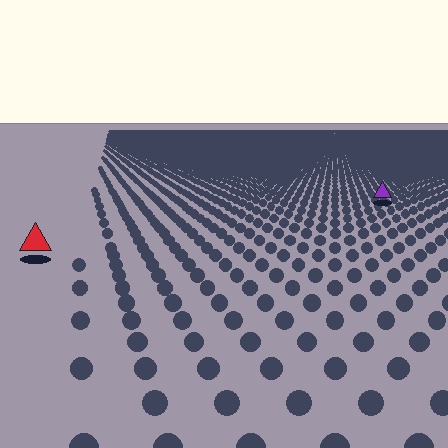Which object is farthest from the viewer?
The purple triangle is farthest from the viewer. It appears smaller and the ground texture around it is denser.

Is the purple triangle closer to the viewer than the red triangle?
No. The red triangle is closer — you can tell from the texture gradient: the ground texture is coarser near it.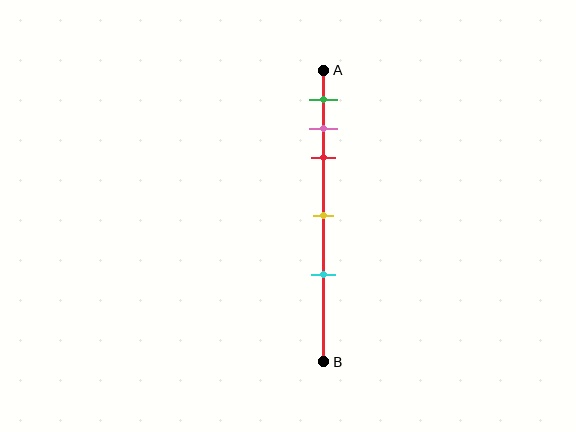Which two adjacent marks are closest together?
The pink and red marks are the closest adjacent pair.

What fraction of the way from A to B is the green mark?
The green mark is approximately 10% (0.1) of the way from A to B.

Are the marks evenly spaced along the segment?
No, the marks are not evenly spaced.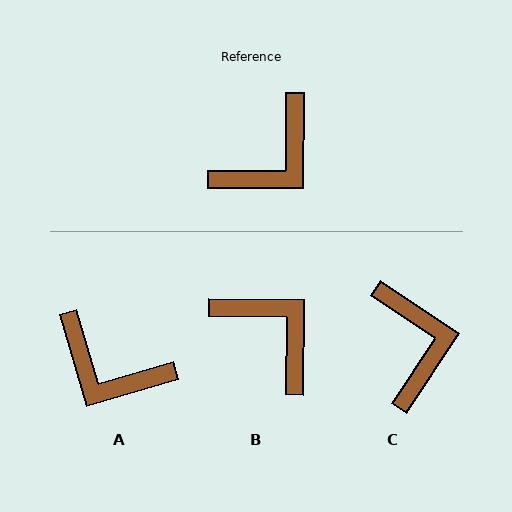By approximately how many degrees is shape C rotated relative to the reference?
Approximately 56 degrees counter-clockwise.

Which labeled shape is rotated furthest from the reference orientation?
B, about 90 degrees away.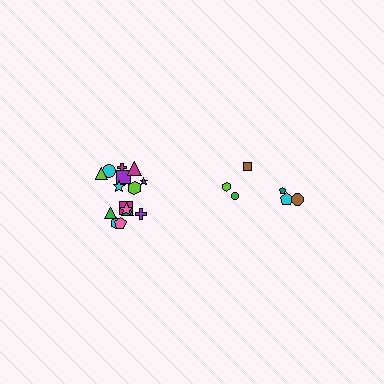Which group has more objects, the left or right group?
The left group.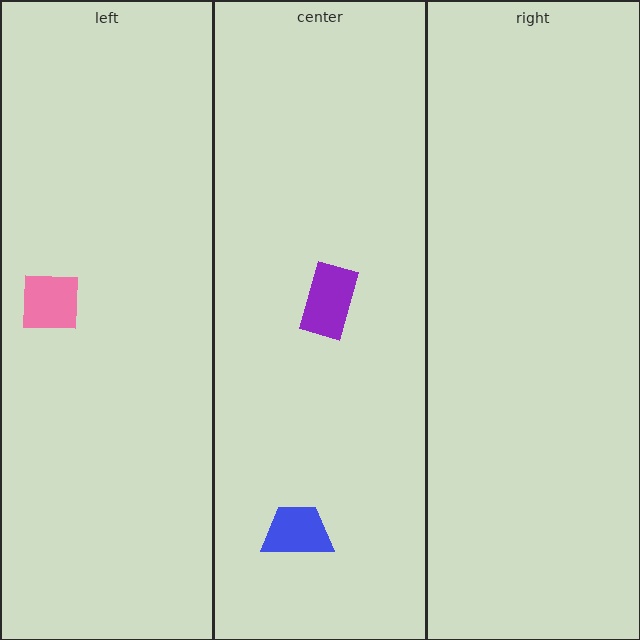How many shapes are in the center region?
2.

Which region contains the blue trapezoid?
The center region.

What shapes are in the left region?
The pink square.